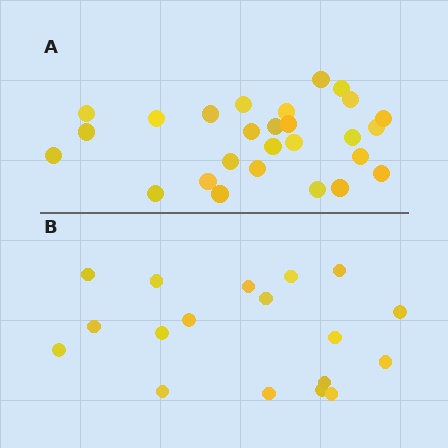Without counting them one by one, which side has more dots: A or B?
Region A (the top region) has more dots.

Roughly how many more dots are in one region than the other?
Region A has roughly 8 or so more dots than region B.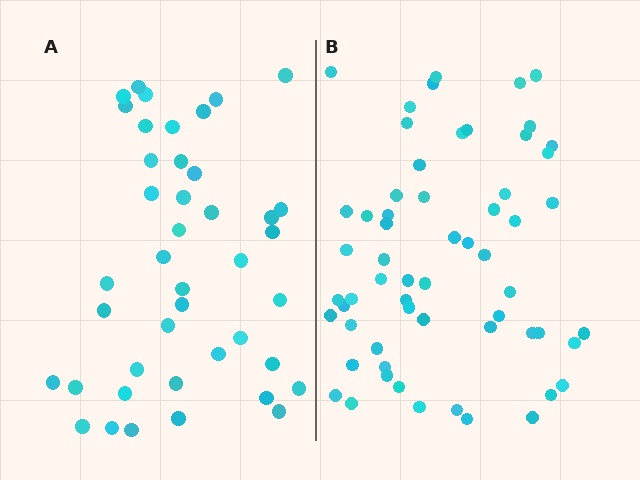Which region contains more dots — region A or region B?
Region B (the right region) has more dots.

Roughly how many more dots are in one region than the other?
Region B has approximately 20 more dots than region A.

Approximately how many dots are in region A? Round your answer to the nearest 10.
About 40 dots. (The exact count is 42, which rounds to 40.)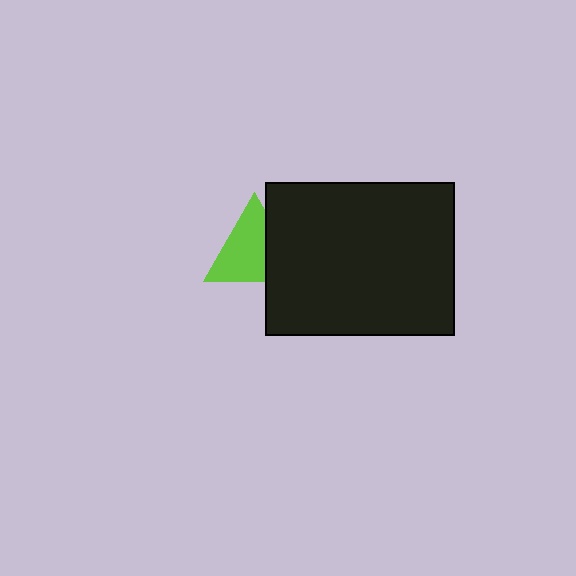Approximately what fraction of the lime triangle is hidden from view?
Roughly 31% of the lime triangle is hidden behind the black rectangle.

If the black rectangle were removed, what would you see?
You would see the complete lime triangle.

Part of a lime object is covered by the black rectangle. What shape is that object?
It is a triangle.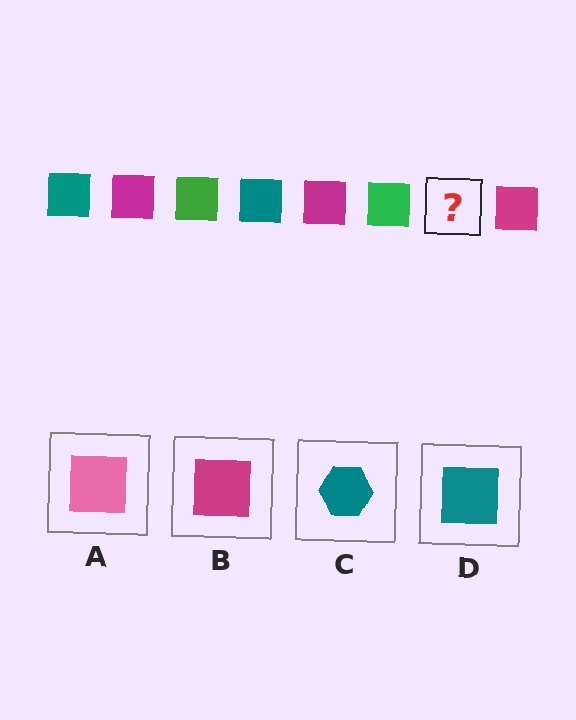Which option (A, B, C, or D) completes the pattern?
D.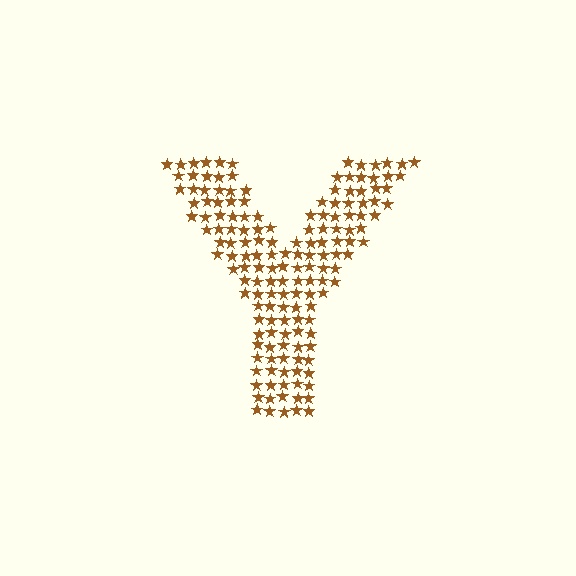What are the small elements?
The small elements are stars.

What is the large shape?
The large shape is the letter Y.